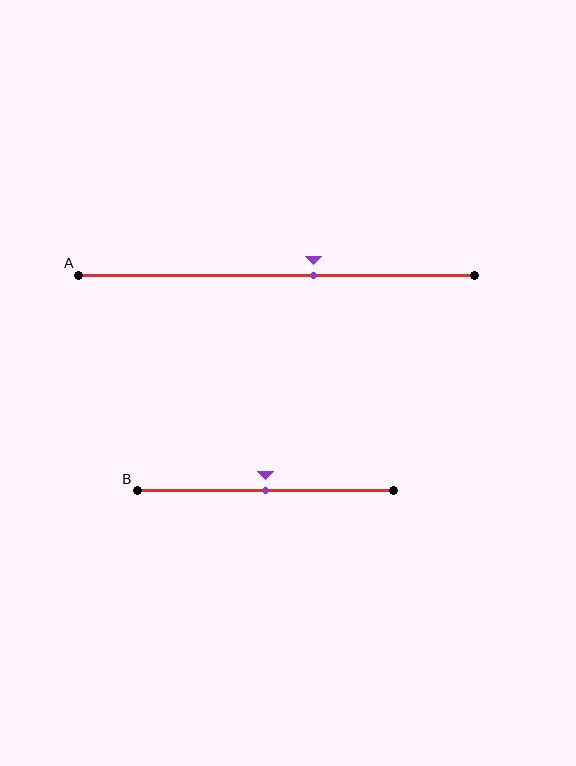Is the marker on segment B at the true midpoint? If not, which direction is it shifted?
Yes, the marker on segment B is at the true midpoint.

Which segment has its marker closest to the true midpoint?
Segment B has its marker closest to the true midpoint.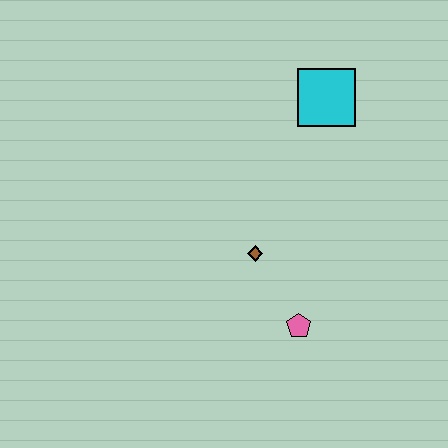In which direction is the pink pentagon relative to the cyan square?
The pink pentagon is below the cyan square.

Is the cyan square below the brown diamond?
No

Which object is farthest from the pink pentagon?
The cyan square is farthest from the pink pentagon.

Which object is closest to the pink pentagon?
The brown diamond is closest to the pink pentagon.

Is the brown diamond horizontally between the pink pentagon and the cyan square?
No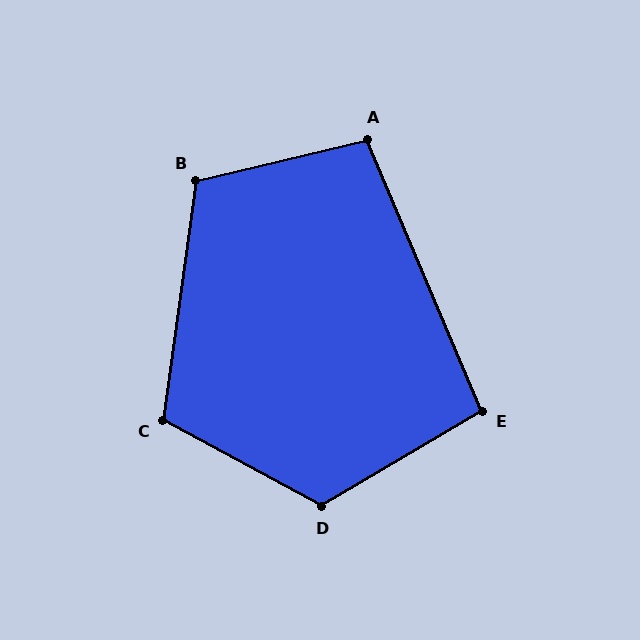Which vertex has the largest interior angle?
D, at approximately 121 degrees.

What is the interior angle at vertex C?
Approximately 111 degrees (obtuse).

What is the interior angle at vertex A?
Approximately 100 degrees (obtuse).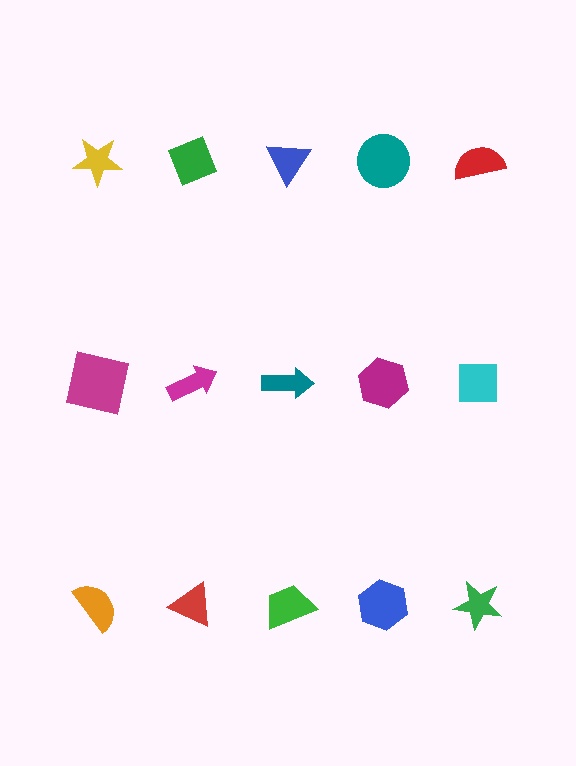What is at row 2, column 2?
A magenta arrow.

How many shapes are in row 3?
5 shapes.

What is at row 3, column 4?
A blue hexagon.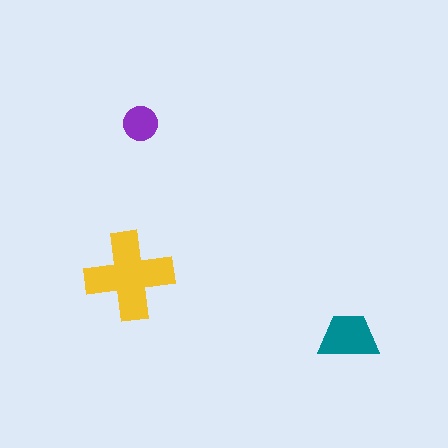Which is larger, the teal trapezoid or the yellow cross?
The yellow cross.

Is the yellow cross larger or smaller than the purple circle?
Larger.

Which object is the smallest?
The purple circle.